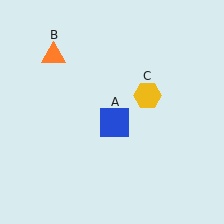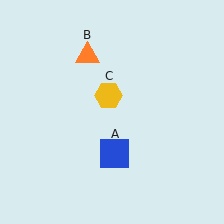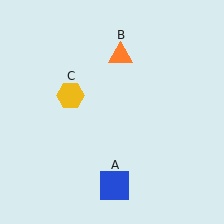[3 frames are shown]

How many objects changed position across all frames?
3 objects changed position: blue square (object A), orange triangle (object B), yellow hexagon (object C).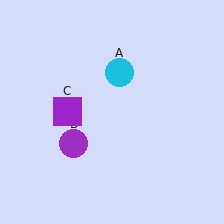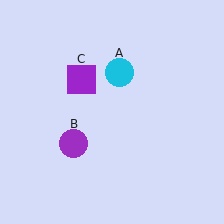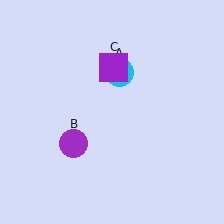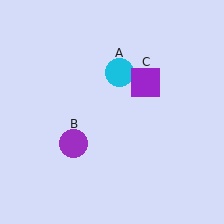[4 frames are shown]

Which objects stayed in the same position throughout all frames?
Cyan circle (object A) and purple circle (object B) remained stationary.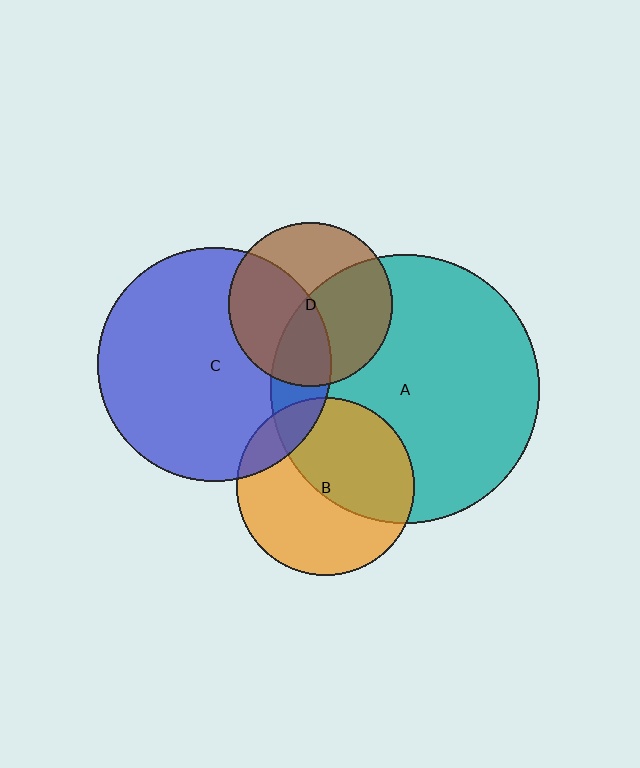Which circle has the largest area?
Circle A (teal).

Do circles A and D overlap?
Yes.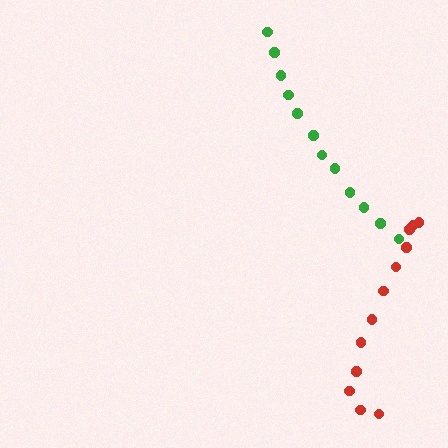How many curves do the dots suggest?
There are 2 distinct paths.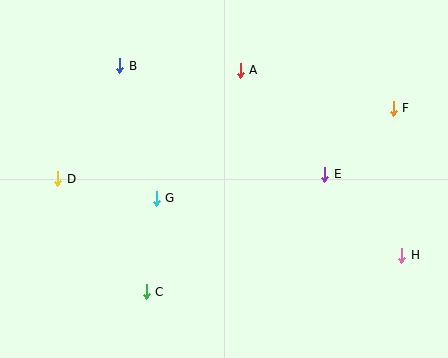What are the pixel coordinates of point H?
Point H is at (402, 255).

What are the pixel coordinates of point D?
Point D is at (58, 179).